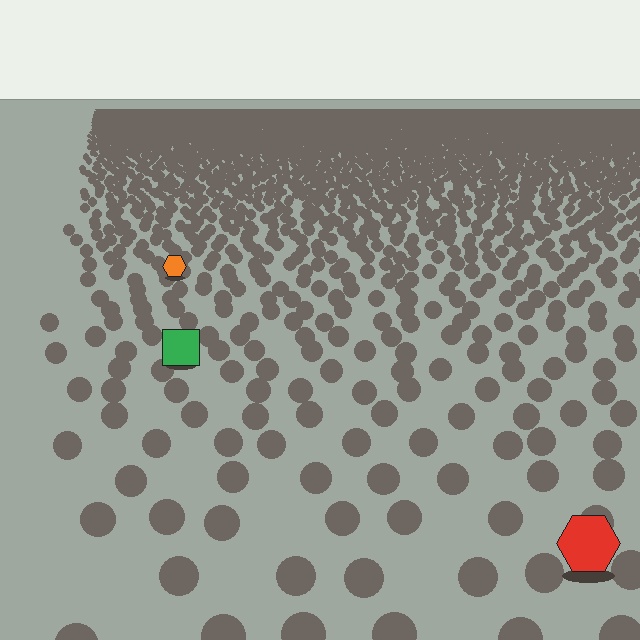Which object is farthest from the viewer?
The orange hexagon is farthest from the viewer. It appears smaller and the ground texture around it is denser.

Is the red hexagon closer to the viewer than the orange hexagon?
Yes. The red hexagon is closer — you can tell from the texture gradient: the ground texture is coarser near it.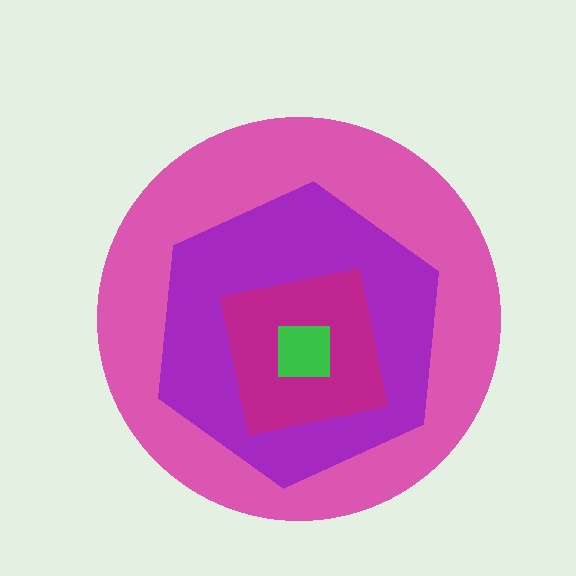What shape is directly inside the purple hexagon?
The magenta square.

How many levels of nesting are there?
4.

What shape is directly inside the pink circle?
The purple hexagon.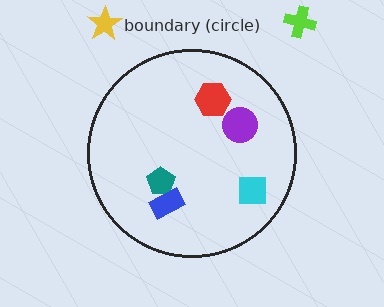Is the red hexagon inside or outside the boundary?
Inside.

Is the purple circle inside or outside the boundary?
Inside.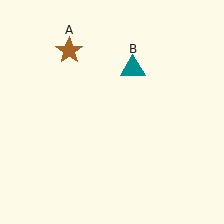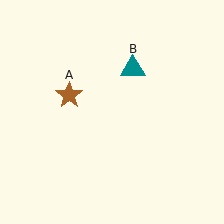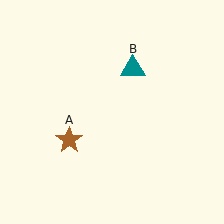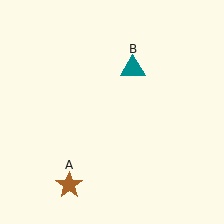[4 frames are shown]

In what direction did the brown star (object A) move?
The brown star (object A) moved down.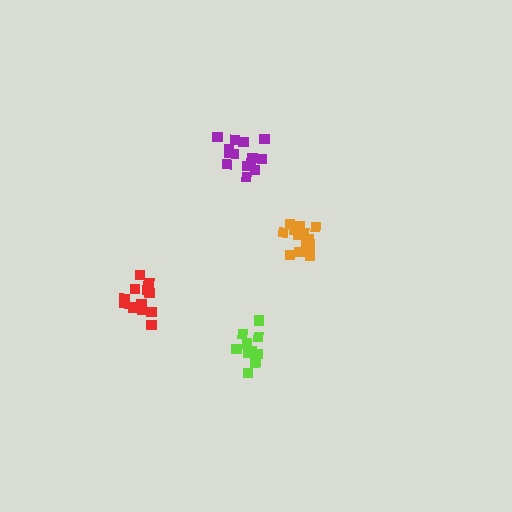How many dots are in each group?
Group 1: 13 dots, Group 2: 15 dots, Group 3: 14 dots, Group 4: 11 dots (53 total).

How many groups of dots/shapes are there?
There are 4 groups.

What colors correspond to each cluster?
The clusters are colored: red, orange, purple, lime.